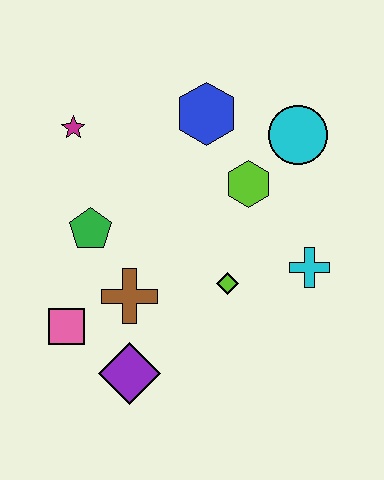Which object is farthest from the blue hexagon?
The purple diamond is farthest from the blue hexagon.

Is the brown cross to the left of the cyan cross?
Yes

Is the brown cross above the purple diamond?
Yes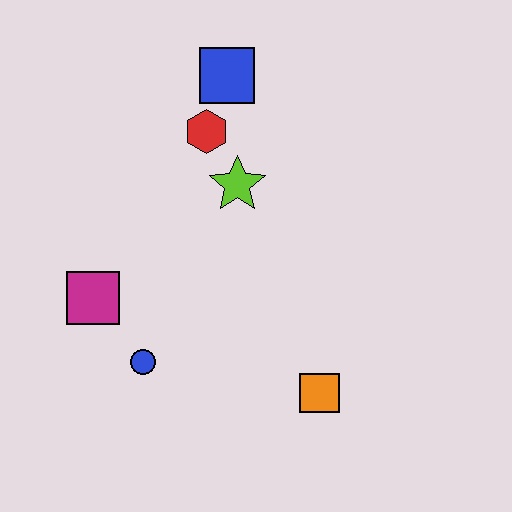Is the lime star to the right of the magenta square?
Yes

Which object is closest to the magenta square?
The blue circle is closest to the magenta square.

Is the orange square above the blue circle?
No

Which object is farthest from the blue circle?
The blue square is farthest from the blue circle.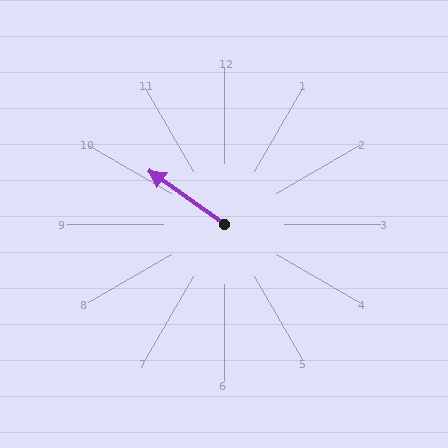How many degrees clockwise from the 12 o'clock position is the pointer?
Approximately 305 degrees.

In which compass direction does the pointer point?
Northwest.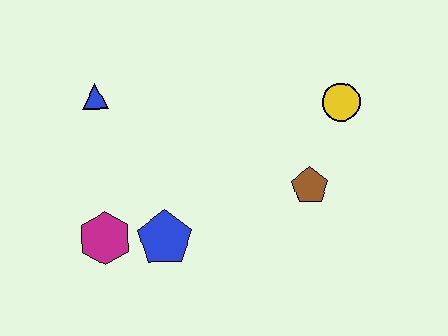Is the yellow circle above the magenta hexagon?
Yes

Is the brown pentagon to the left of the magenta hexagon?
No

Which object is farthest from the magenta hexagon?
The yellow circle is farthest from the magenta hexagon.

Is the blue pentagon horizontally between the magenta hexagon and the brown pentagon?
Yes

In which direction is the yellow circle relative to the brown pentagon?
The yellow circle is above the brown pentagon.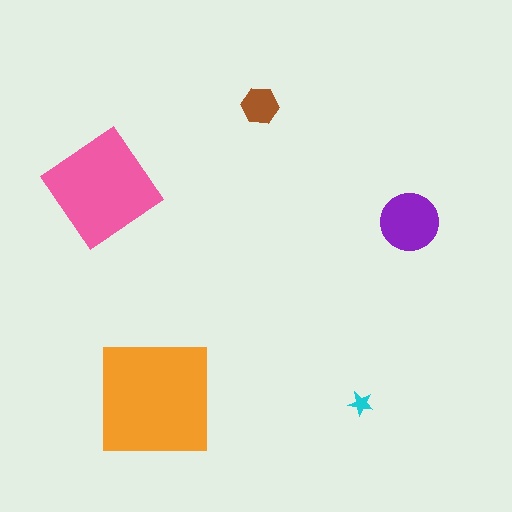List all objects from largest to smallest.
The orange square, the pink diamond, the purple circle, the brown hexagon, the cyan star.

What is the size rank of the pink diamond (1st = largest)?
2nd.